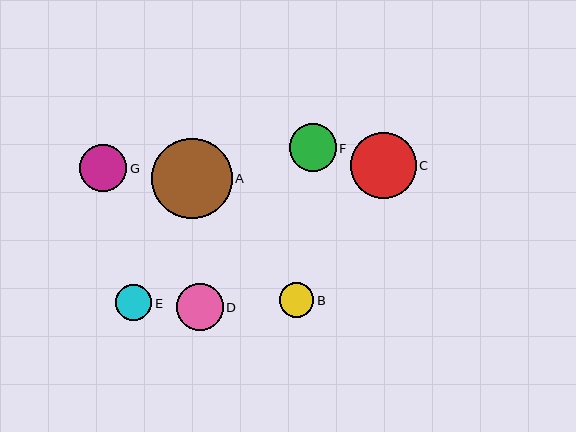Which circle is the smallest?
Circle B is the smallest with a size of approximately 34 pixels.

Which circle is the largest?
Circle A is the largest with a size of approximately 81 pixels.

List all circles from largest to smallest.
From largest to smallest: A, C, G, F, D, E, B.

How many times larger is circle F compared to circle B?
Circle F is approximately 1.4 times the size of circle B.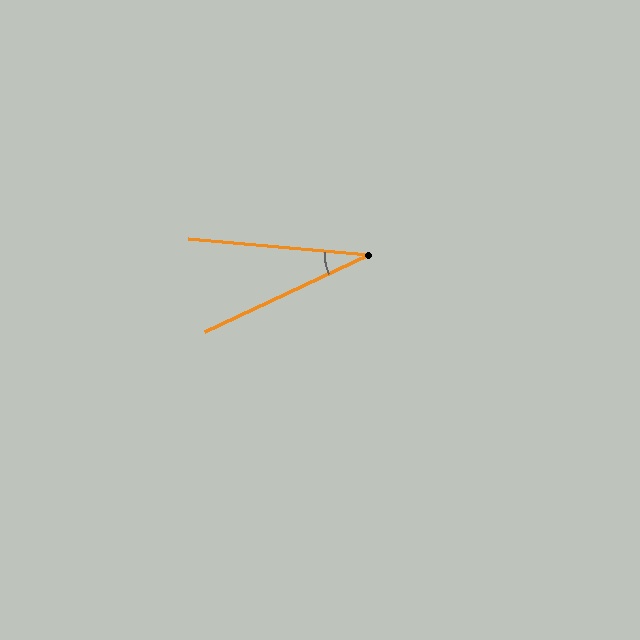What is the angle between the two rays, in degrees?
Approximately 30 degrees.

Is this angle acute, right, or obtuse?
It is acute.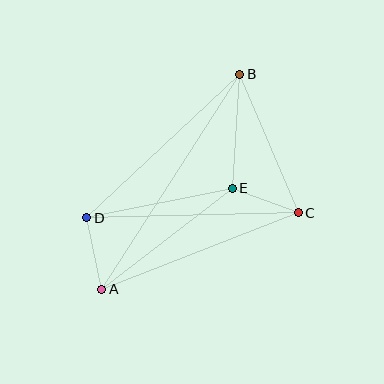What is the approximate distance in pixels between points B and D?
The distance between B and D is approximately 210 pixels.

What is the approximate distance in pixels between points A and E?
The distance between A and E is approximately 165 pixels.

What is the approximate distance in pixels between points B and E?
The distance between B and E is approximately 114 pixels.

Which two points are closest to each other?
Points C and E are closest to each other.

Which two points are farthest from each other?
Points A and B are farthest from each other.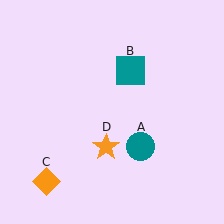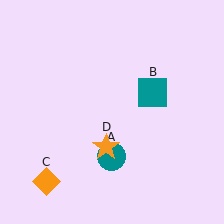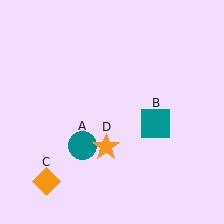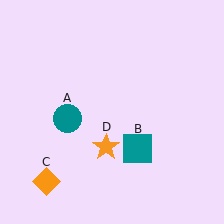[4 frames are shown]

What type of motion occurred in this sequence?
The teal circle (object A), teal square (object B) rotated clockwise around the center of the scene.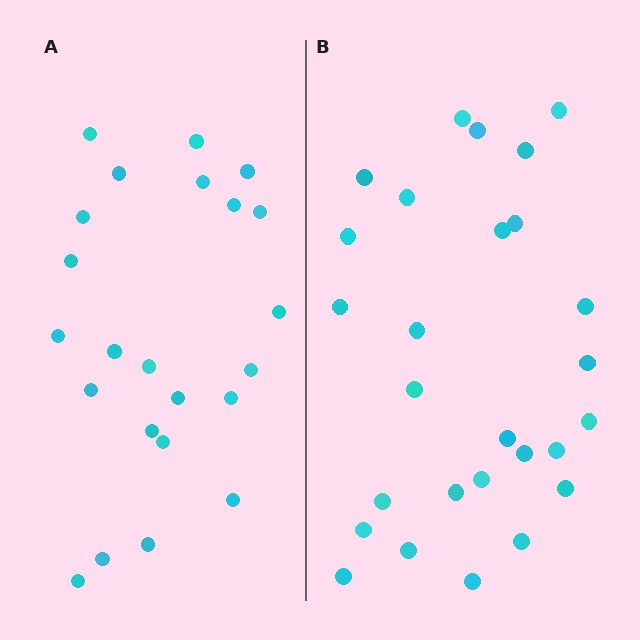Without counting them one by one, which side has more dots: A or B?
Region B (the right region) has more dots.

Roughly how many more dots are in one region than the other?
Region B has about 4 more dots than region A.